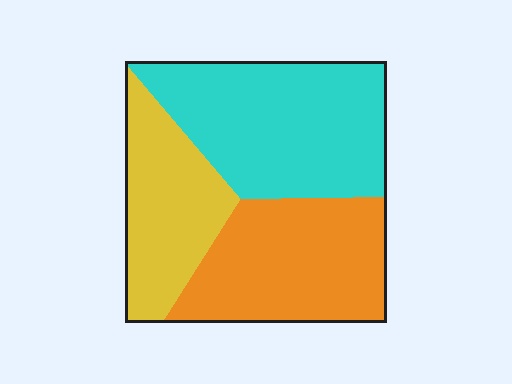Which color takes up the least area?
Yellow, at roughly 25%.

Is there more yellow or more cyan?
Cyan.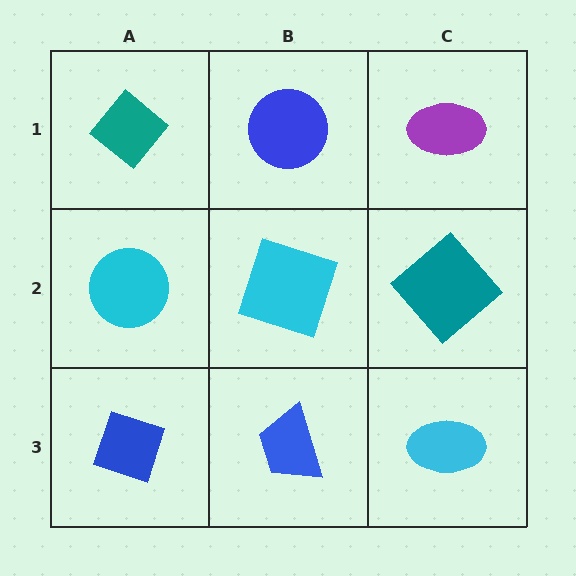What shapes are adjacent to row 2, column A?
A teal diamond (row 1, column A), a blue diamond (row 3, column A), a cyan square (row 2, column B).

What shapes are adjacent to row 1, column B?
A cyan square (row 2, column B), a teal diamond (row 1, column A), a purple ellipse (row 1, column C).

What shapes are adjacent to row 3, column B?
A cyan square (row 2, column B), a blue diamond (row 3, column A), a cyan ellipse (row 3, column C).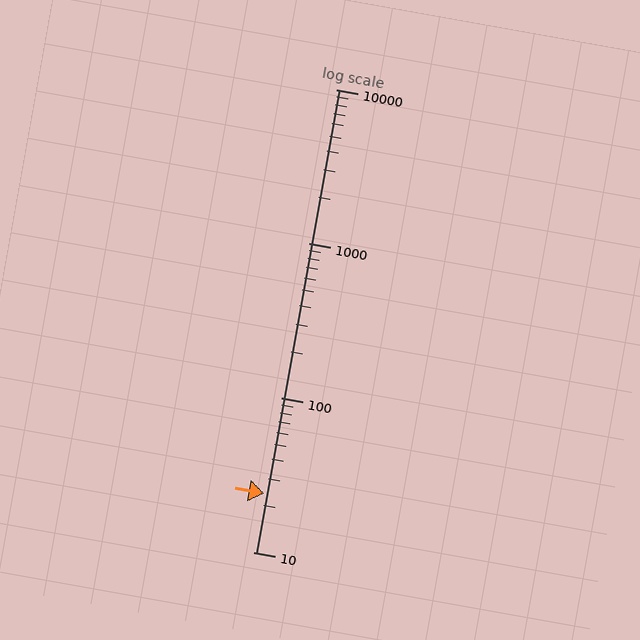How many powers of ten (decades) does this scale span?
The scale spans 3 decades, from 10 to 10000.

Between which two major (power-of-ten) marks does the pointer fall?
The pointer is between 10 and 100.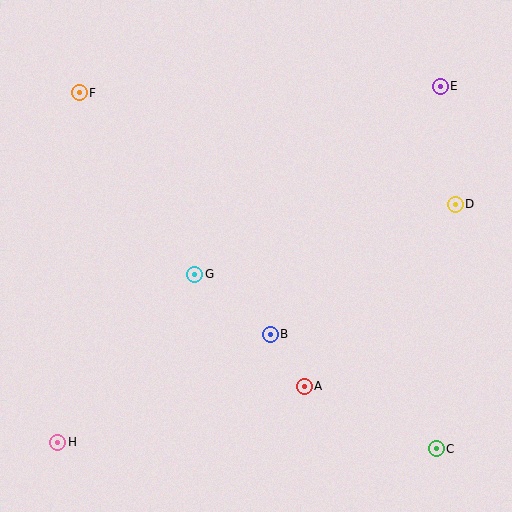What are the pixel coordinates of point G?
Point G is at (195, 274).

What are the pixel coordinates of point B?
Point B is at (270, 334).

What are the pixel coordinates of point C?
Point C is at (436, 449).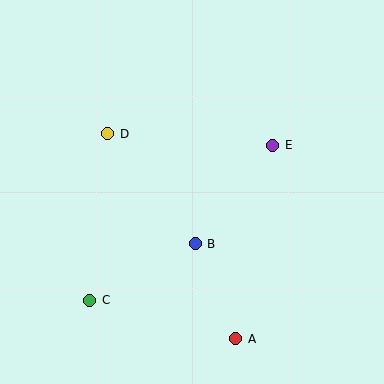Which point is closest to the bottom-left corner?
Point C is closest to the bottom-left corner.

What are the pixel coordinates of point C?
Point C is at (90, 300).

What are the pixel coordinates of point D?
Point D is at (108, 134).